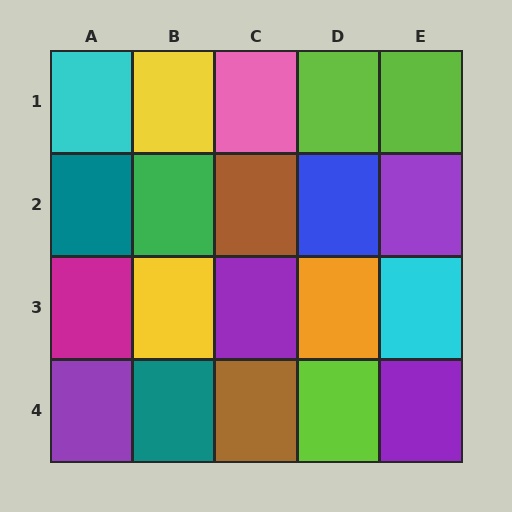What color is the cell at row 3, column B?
Yellow.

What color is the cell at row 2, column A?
Teal.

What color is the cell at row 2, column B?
Green.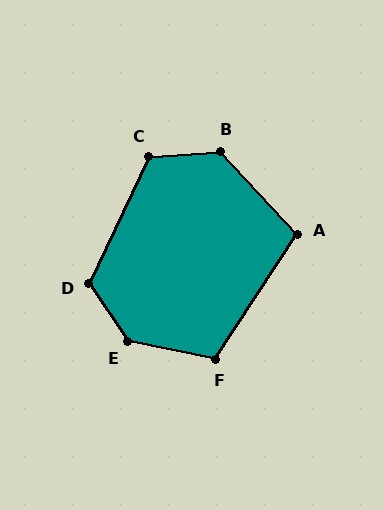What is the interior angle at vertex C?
Approximately 120 degrees (obtuse).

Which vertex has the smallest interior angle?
A, at approximately 104 degrees.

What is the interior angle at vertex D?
Approximately 120 degrees (obtuse).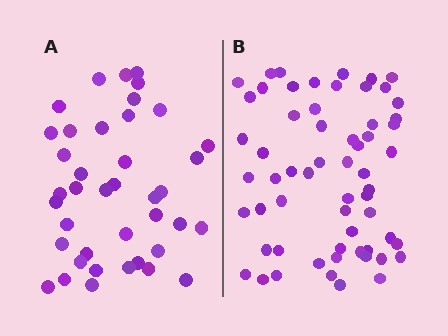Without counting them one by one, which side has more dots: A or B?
Region B (the right region) has more dots.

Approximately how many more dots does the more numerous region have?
Region B has approximately 20 more dots than region A.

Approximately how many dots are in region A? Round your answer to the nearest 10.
About 40 dots.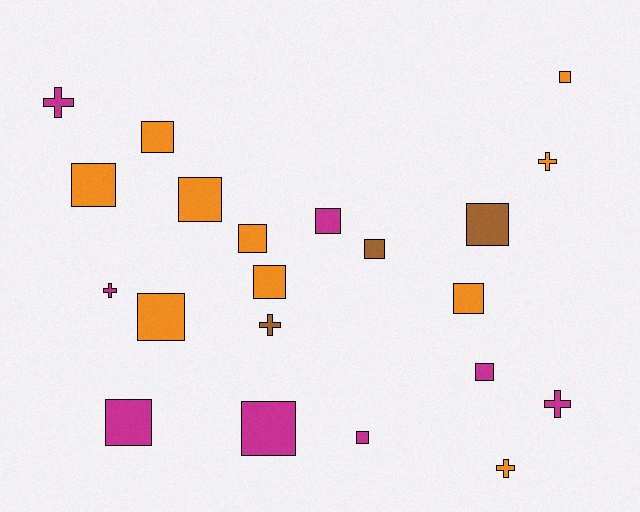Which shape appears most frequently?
Square, with 15 objects.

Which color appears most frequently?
Orange, with 10 objects.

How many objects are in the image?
There are 21 objects.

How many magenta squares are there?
There are 5 magenta squares.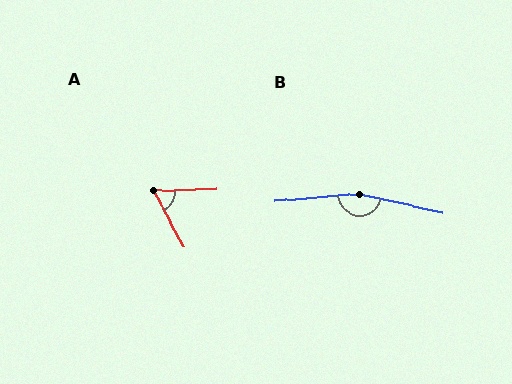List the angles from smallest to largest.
A (63°), B (162°).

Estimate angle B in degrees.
Approximately 162 degrees.